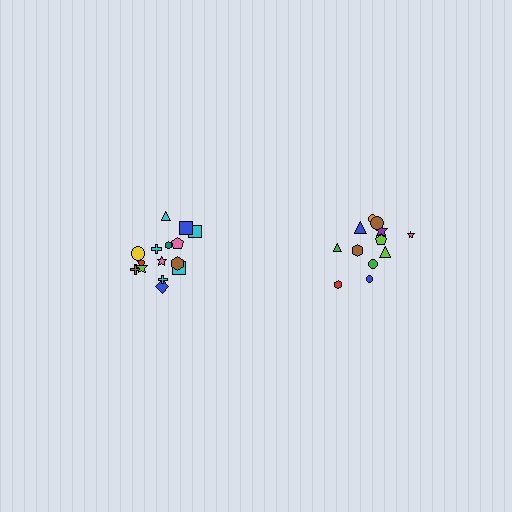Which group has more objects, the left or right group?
The left group.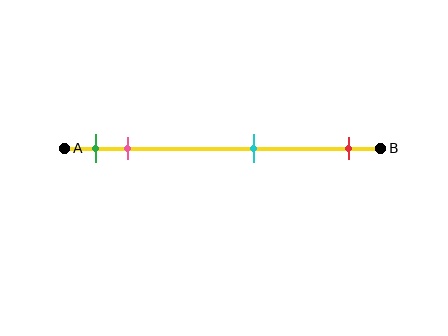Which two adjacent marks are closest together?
The green and pink marks are the closest adjacent pair.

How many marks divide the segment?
There are 4 marks dividing the segment.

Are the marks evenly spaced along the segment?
No, the marks are not evenly spaced.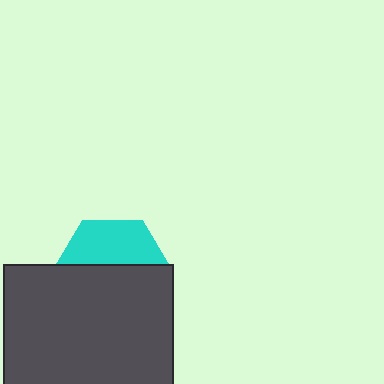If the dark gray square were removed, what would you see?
You would see the complete cyan hexagon.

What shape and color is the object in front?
The object in front is a dark gray square.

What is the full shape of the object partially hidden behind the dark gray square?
The partially hidden object is a cyan hexagon.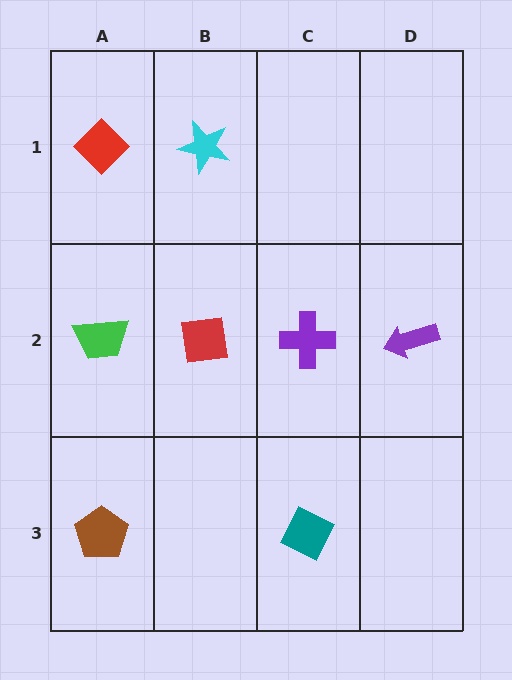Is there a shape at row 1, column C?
No, that cell is empty.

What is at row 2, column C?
A purple cross.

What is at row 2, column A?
A green trapezoid.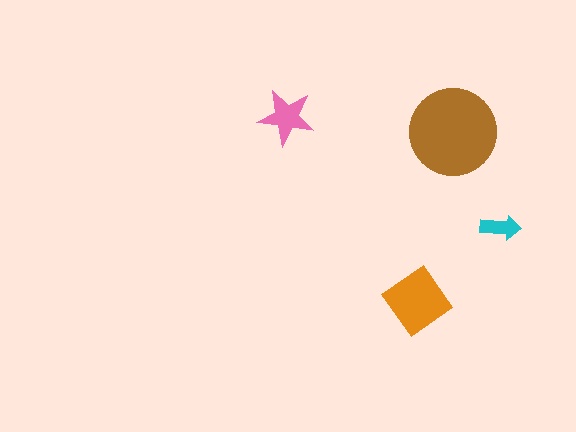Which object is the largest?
The brown circle.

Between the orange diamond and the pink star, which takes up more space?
The orange diamond.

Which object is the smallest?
The cyan arrow.